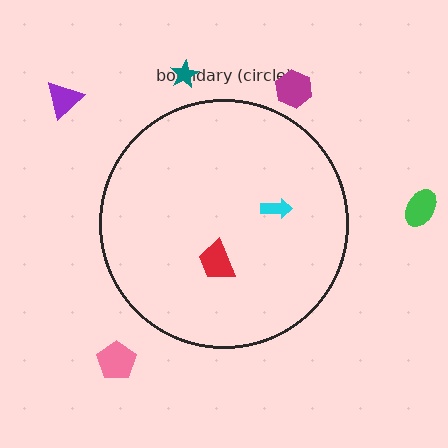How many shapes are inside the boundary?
2 inside, 5 outside.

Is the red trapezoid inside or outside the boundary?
Inside.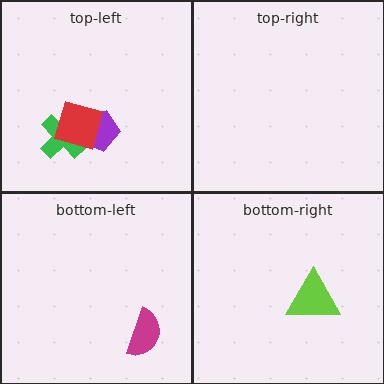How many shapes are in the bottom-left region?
1.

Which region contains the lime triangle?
The bottom-right region.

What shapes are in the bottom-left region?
The magenta semicircle.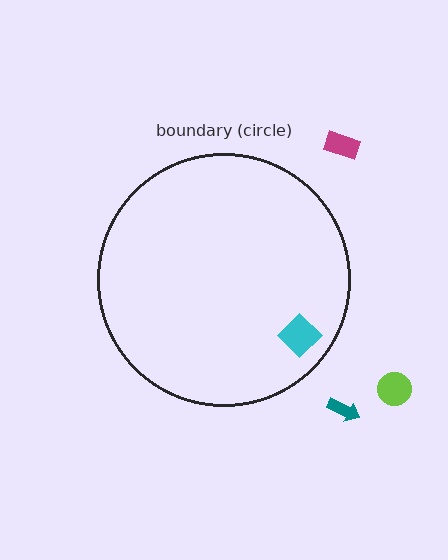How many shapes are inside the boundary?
1 inside, 3 outside.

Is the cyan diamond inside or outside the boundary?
Inside.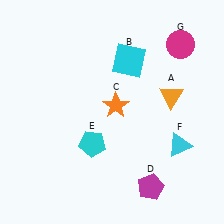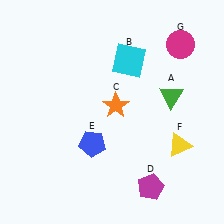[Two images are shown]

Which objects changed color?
A changed from orange to green. E changed from cyan to blue. F changed from cyan to yellow.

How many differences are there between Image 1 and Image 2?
There are 3 differences between the two images.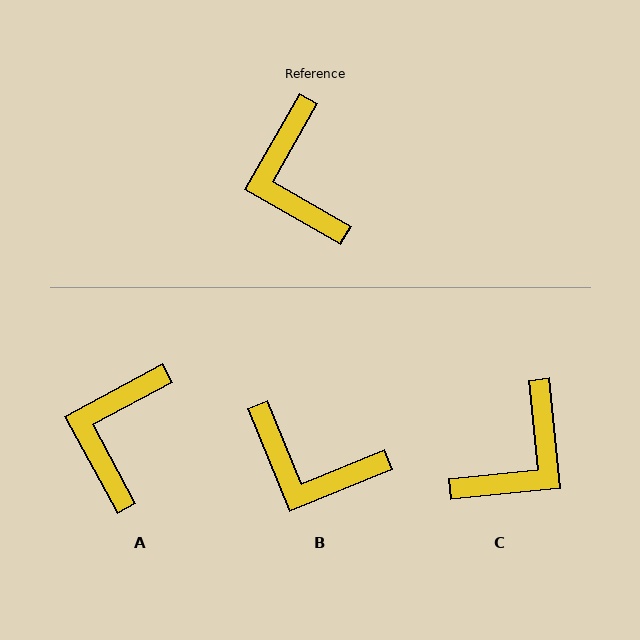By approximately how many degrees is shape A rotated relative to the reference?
Approximately 32 degrees clockwise.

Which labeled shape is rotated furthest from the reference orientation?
C, about 126 degrees away.